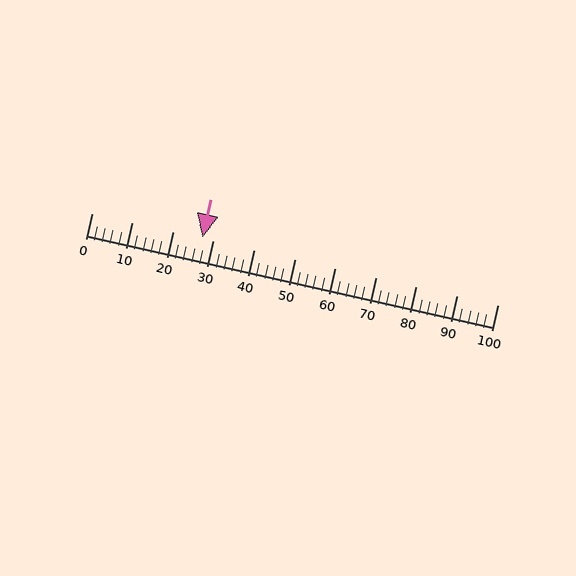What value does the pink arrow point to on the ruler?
The pink arrow points to approximately 27.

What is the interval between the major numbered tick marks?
The major tick marks are spaced 10 units apart.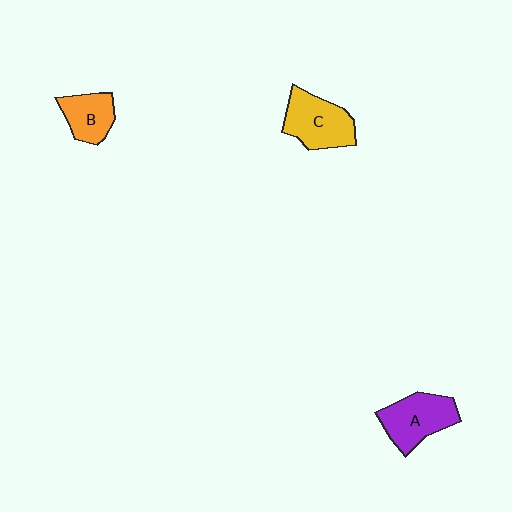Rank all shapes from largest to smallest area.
From largest to smallest: C (yellow), A (purple), B (orange).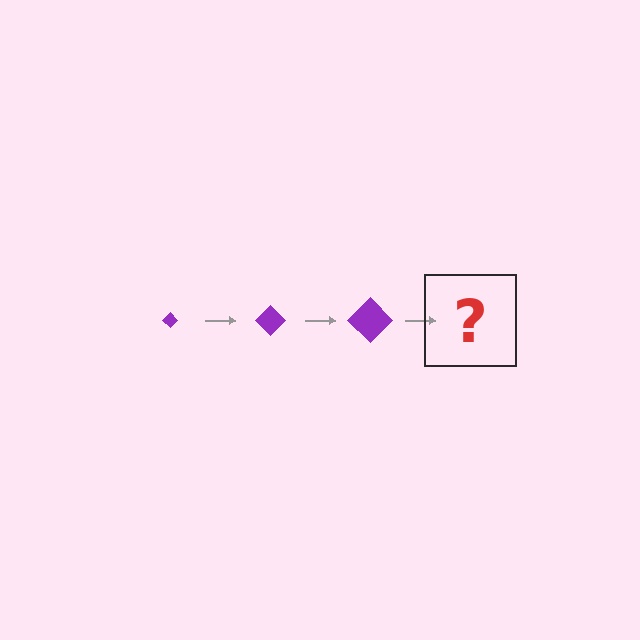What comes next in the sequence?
The next element should be a purple diamond, larger than the previous one.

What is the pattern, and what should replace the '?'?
The pattern is that the diamond gets progressively larger each step. The '?' should be a purple diamond, larger than the previous one.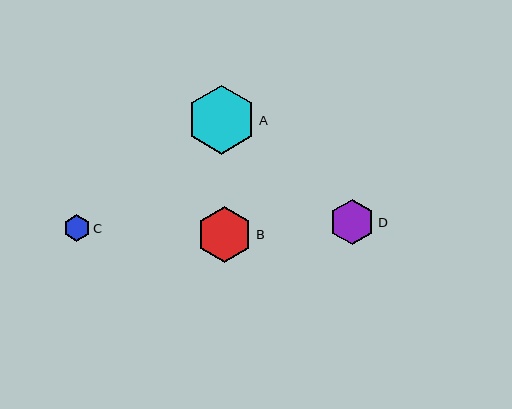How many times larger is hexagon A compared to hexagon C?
Hexagon A is approximately 2.6 times the size of hexagon C.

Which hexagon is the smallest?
Hexagon C is the smallest with a size of approximately 27 pixels.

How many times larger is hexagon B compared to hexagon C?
Hexagon B is approximately 2.1 times the size of hexagon C.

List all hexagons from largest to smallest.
From largest to smallest: A, B, D, C.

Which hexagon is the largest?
Hexagon A is the largest with a size of approximately 69 pixels.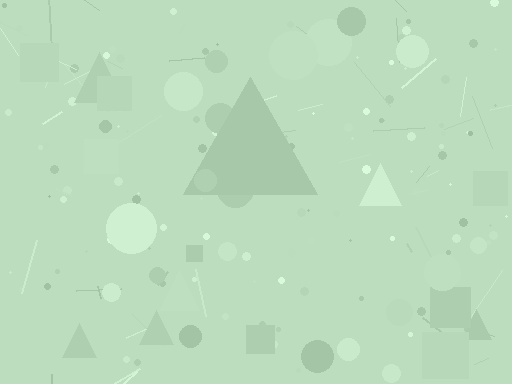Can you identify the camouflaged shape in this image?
The camouflaged shape is a triangle.